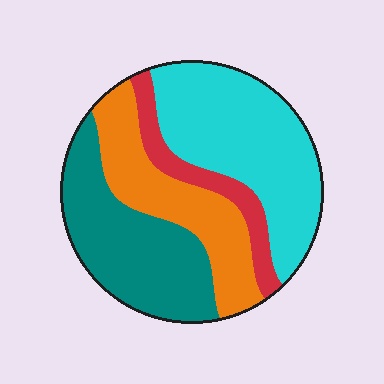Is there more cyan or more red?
Cyan.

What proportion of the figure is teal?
Teal takes up about one third (1/3) of the figure.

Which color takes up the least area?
Red, at roughly 10%.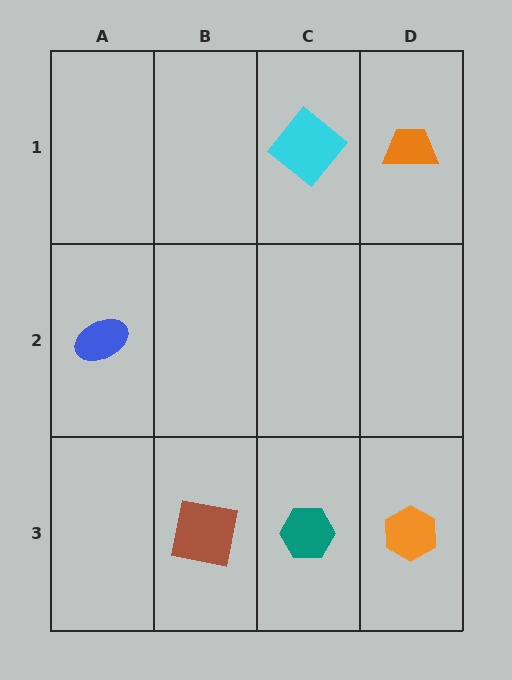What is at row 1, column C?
A cyan diamond.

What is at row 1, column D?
An orange trapezoid.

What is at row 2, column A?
A blue ellipse.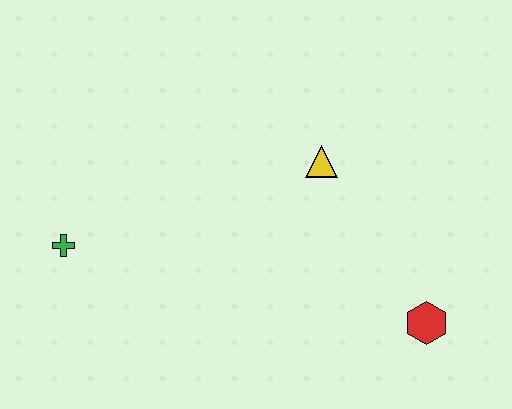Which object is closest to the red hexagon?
The yellow triangle is closest to the red hexagon.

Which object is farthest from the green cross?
The red hexagon is farthest from the green cross.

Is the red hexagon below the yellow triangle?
Yes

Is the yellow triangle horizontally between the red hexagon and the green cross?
Yes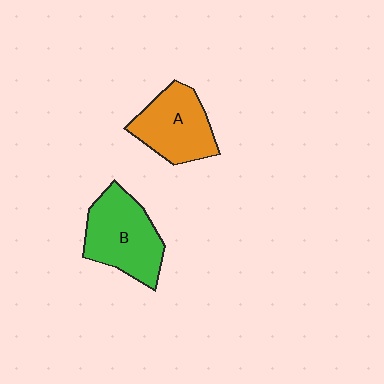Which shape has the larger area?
Shape B (green).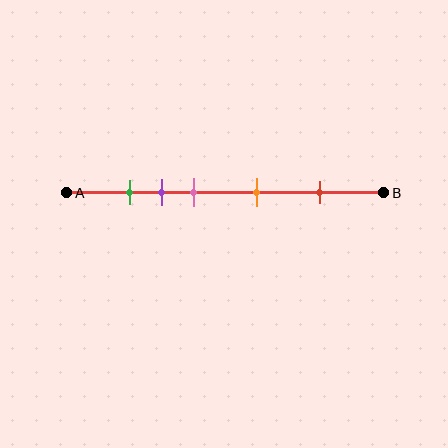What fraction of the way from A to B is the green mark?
The green mark is approximately 20% (0.2) of the way from A to B.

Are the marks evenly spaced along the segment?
No, the marks are not evenly spaced.